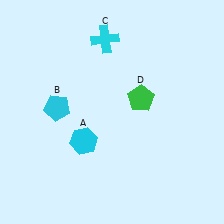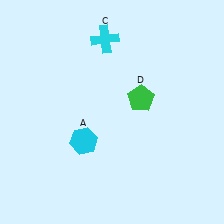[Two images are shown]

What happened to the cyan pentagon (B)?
The cyan pentagon (B) was removed in Image 2. It was in the top-left area of Image 1.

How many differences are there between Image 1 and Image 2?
There is 1 difference between the two images.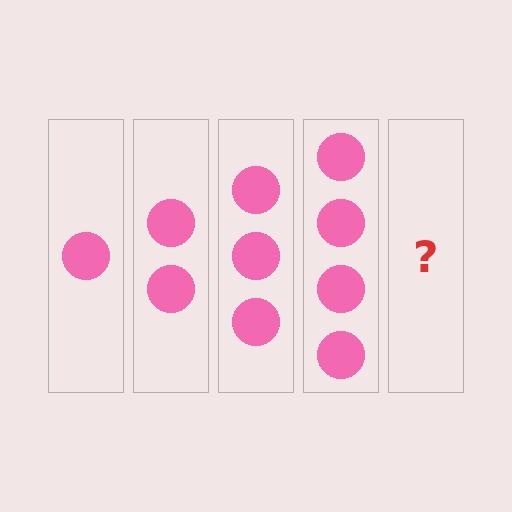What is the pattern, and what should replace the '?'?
The pattern is that each step adds one more circle. The '?' should be 5 circles.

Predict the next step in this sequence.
The next step is 5 circles.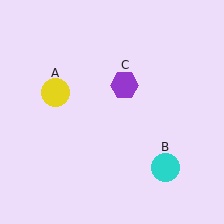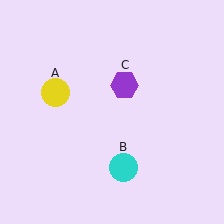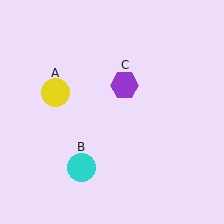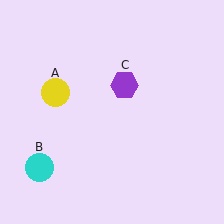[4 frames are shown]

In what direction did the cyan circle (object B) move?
The cyan circle (object B) moved left.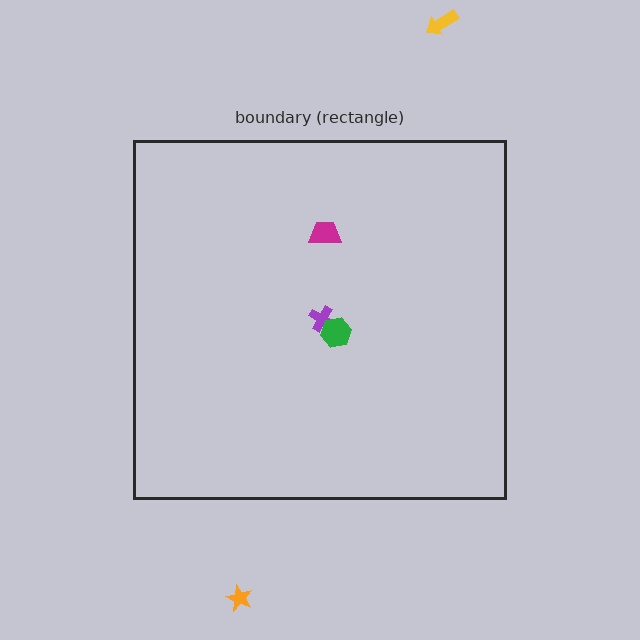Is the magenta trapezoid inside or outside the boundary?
Inside.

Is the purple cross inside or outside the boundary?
Inside.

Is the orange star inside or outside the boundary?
Outside.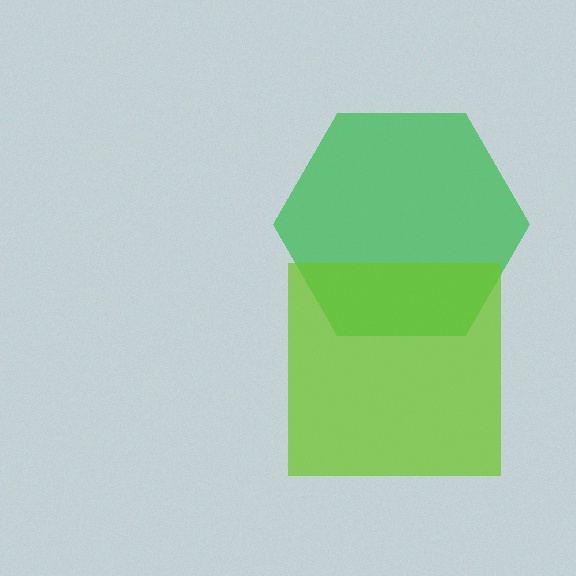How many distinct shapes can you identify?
There are 2 distinct shapes: a green hexagon, a lime square.